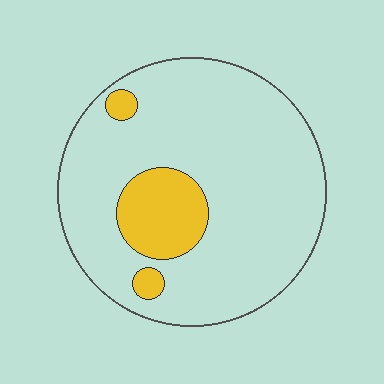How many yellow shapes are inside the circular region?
3.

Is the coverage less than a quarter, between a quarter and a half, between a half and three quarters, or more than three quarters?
Less than a quarter.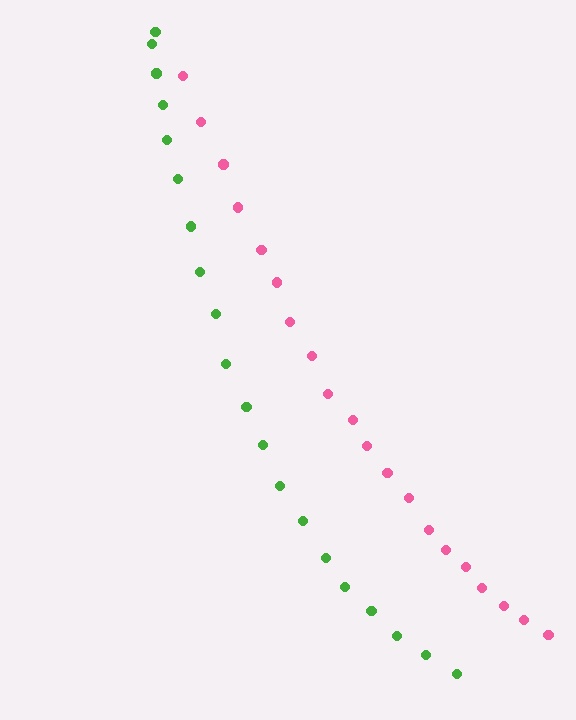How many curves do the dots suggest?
There are 2 distinct paths.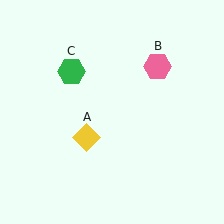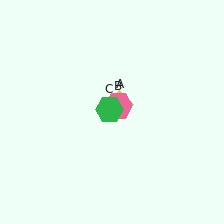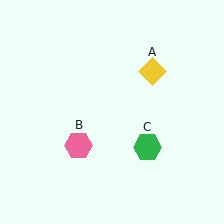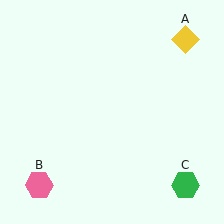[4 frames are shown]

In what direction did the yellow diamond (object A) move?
The yellow diamond (object A) moved up and to the right.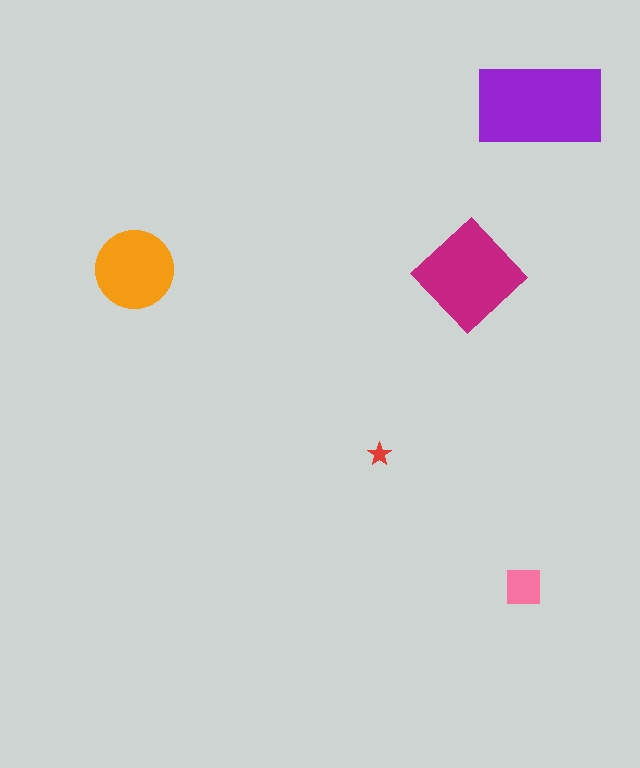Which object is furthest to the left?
The orange circle is leftmost.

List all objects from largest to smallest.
The purple rectangle, the magenta diamond, the orange circle, the pink square, the red star.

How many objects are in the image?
There are 5 objects in the image.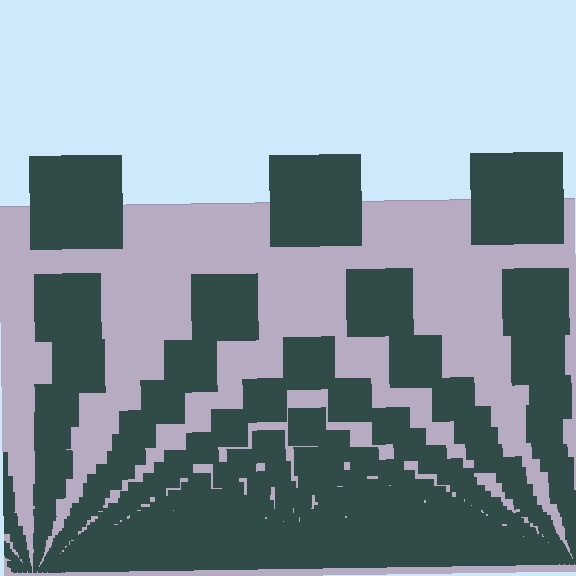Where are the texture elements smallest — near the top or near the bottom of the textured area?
Near the bottom.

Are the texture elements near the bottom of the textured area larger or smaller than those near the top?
Smaller. The gradient is inverted — elements near the bottom are smaller and denser.